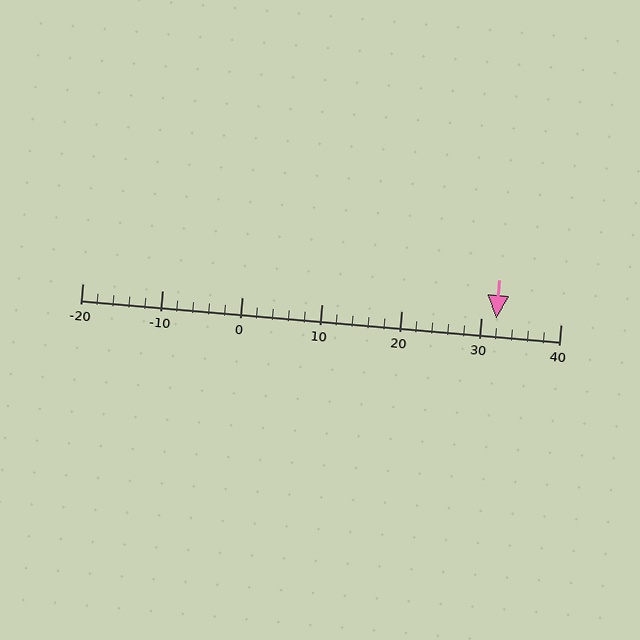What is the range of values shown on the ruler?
The ruler shows values from -20 to 40.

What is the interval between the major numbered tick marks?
The major tick marks are spaced 10 units apart.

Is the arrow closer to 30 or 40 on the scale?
The arrow is closer to 30.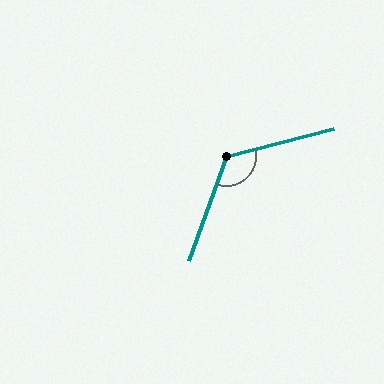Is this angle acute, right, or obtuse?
It is obtuse.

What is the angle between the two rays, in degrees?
Approximately 124 degrees.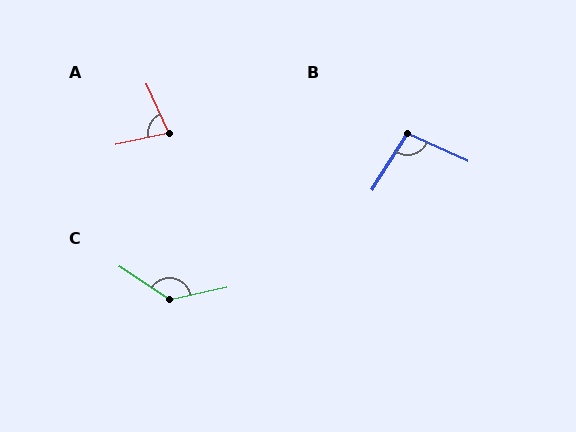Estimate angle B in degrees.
Approximately 98 degrees.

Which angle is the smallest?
A, at approximately 78 degrees.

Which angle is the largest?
C, at approximately 134 degrees.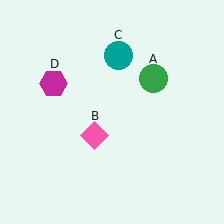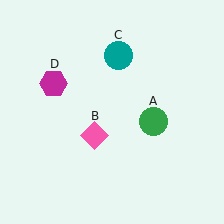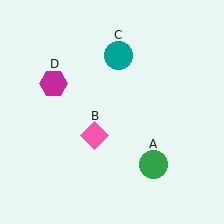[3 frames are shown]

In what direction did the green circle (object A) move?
The green circle (object A) moved down.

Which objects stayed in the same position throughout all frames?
Pink diamond (object B) and teal circle (object C) and magenta hexagon (object D) remained stationary.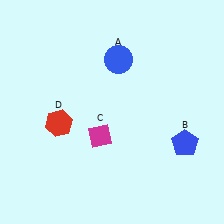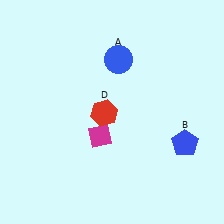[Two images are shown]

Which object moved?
The red hexagon (D) moved right.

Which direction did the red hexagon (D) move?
The red hexagon (D) moved right.